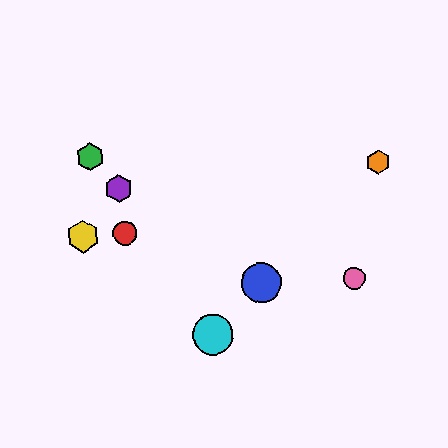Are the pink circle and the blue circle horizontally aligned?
Yes, both are at y≈278.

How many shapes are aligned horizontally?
2 shapes (the blue circle, the pink circle) are aligned horizontally.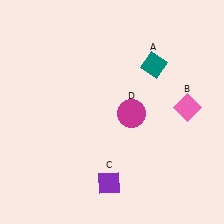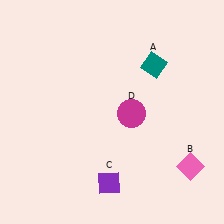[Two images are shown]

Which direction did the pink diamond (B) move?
The pink diamond (B) moved down.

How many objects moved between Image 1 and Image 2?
1 object moved between the two images.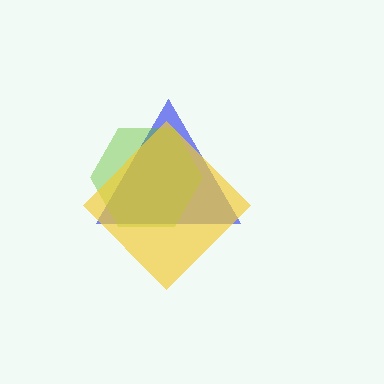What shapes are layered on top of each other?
The layered shapes are: a blue triangle, a lime hexagon, a yellow diamond.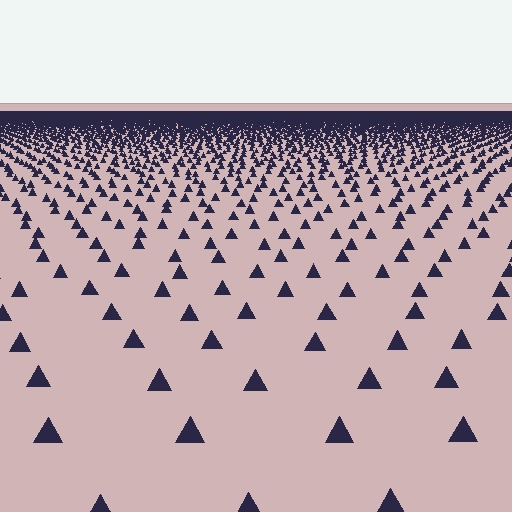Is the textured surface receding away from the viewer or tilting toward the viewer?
The surface is receding away from the viewer. Texture elements get smaller and denser toward the top.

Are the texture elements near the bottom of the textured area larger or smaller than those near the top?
Larger. Near the bottom, elements are closer to the viewer and appear at a bigger on-screen size.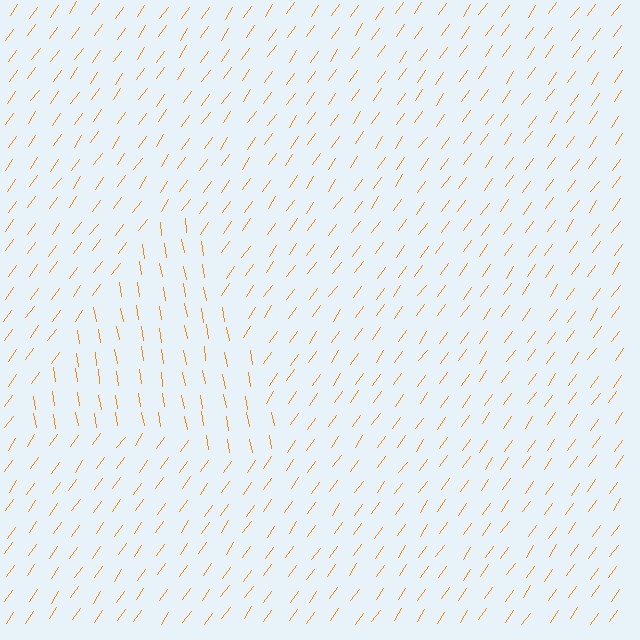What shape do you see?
I see a triangle.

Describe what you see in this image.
The image is filled with small orange line segments. A triangle region in the image has lines oriented differently from the surrounding lines, creating a visible texture boundary.